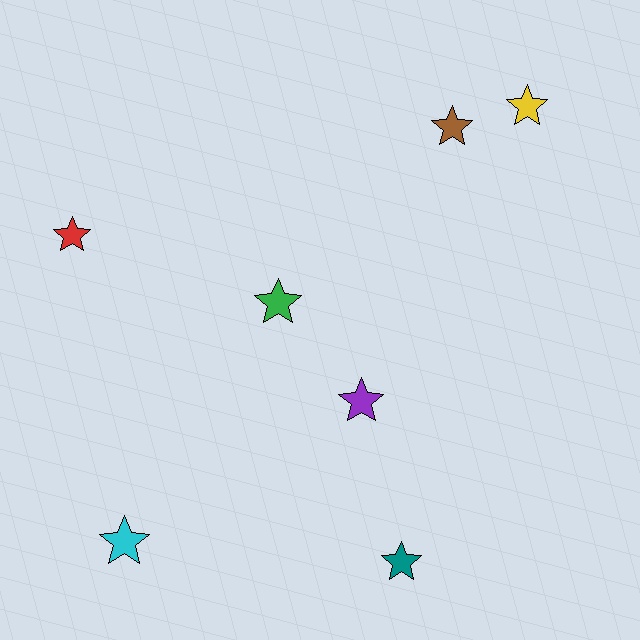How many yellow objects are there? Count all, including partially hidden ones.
There is 1 yellow object.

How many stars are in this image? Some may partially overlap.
There are 7 stars.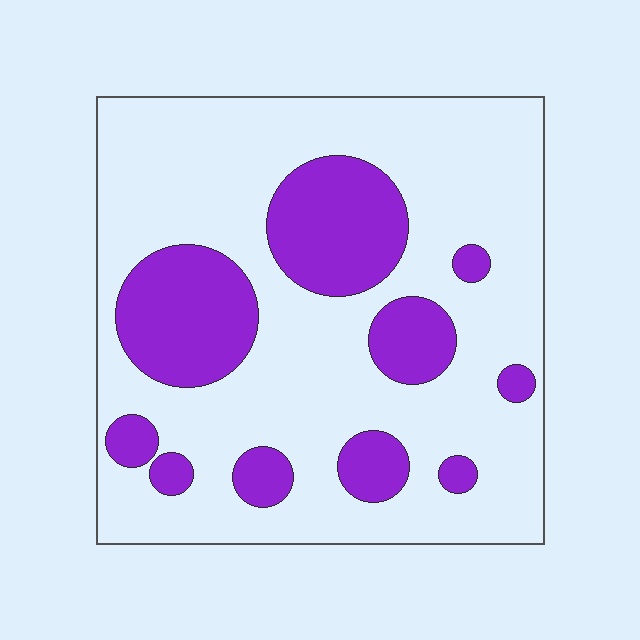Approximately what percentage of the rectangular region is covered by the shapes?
Approximately 25%.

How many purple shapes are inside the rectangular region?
10.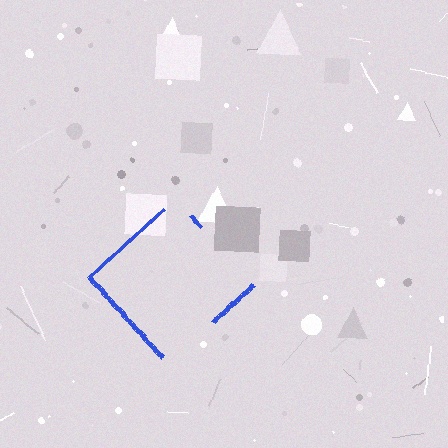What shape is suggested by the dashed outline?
The dashed outline suggests a diamond.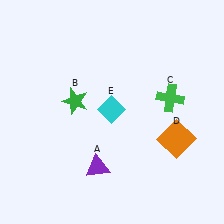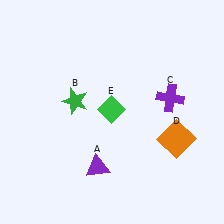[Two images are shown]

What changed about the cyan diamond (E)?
In Image 1, E is cyan. In Image 2, it changed to green.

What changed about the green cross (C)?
In Image 1, C is green. In Image 2, it changed to purple.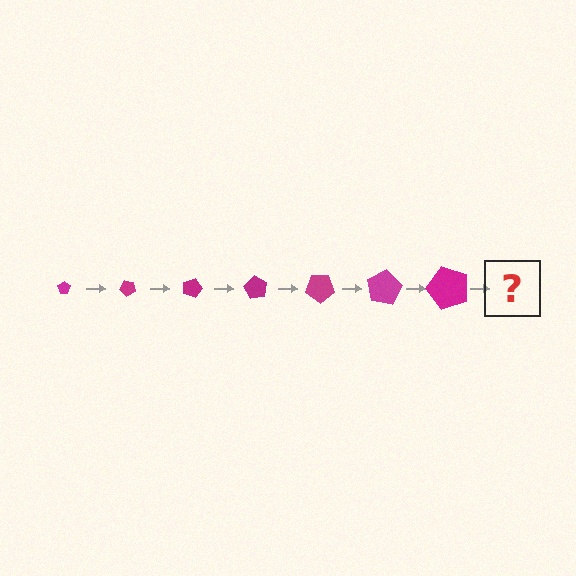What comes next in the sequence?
The next element should be a pentagon, larger than the previous one and rotated 315 degrees from the start.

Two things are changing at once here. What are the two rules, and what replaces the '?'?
The two rules are that the pentagon grows larger each step and it rotates 45 degrees each step. The '?' should be a pentagon, larger than the previous one and rotated 315 degrees from the start.